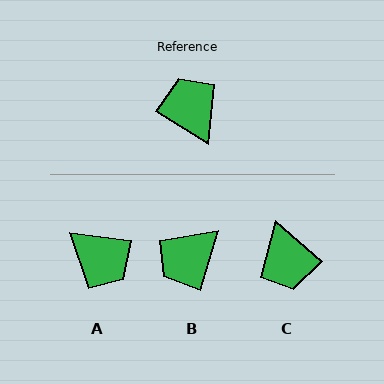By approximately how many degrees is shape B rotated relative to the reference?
Approximately 105 degrees counter-clockwise.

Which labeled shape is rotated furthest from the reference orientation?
C, about 170 degrees away.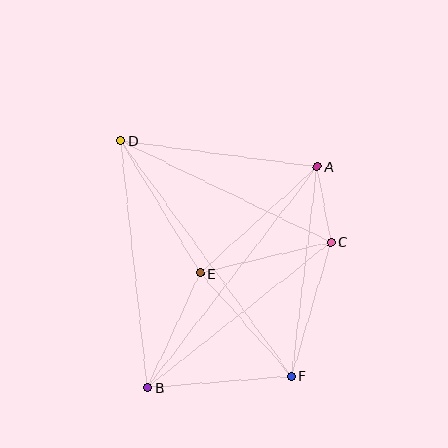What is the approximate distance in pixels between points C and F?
The distance between C and F is approximately 140 pixels.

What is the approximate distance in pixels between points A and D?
The distance between A and D is approximately 198 pixels.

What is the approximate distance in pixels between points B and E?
The distance between B and E is approximately 126 pixels.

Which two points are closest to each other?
Points A and C are closest to each other.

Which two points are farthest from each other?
Points D and F are farthest from each other.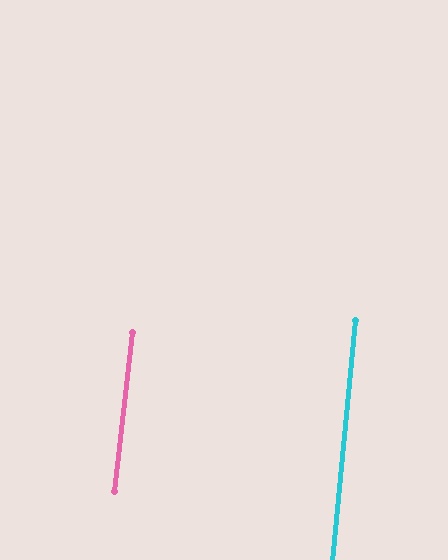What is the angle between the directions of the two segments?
Approximately 1 degree.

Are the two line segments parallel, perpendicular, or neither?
Parallel — their directions differ by only 1.0°.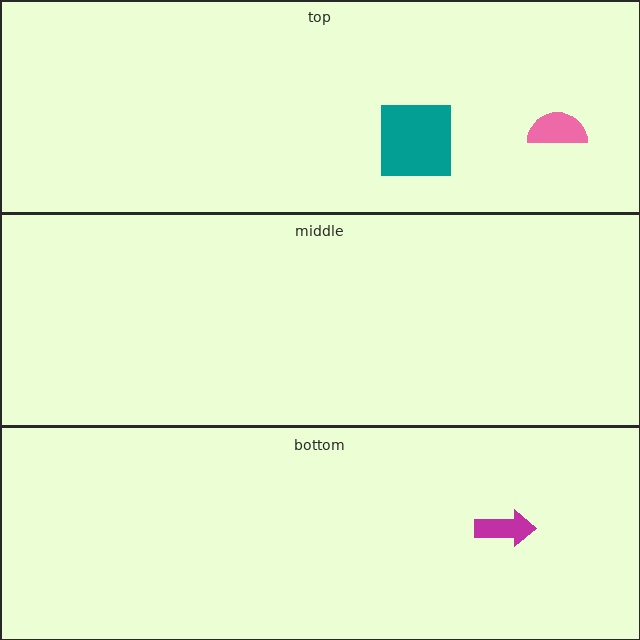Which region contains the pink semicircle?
The top region.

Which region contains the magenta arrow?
The bottom region.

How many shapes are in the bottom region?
1.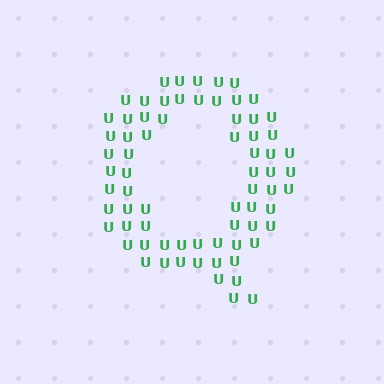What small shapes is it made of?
It is made of small letter U's.